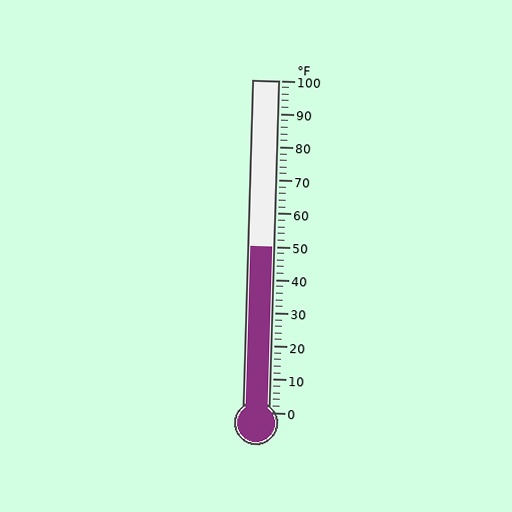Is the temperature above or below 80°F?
The temperature is below 80°F.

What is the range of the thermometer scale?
The thermometer scale ranges from 0°F to 100°F.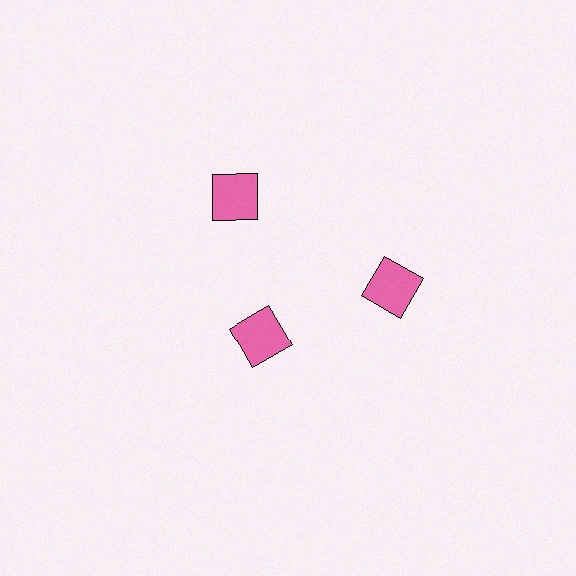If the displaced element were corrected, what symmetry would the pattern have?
It would have 3-fold rotational symmetry — the pattern would map onto itself every 120 degrees.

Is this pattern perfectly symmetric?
No. The 3 pink squares are arranged in a ring, but one element near the 7 o'clock position is pulled inward toward the center, breaking the 3-fold rotational symmetry.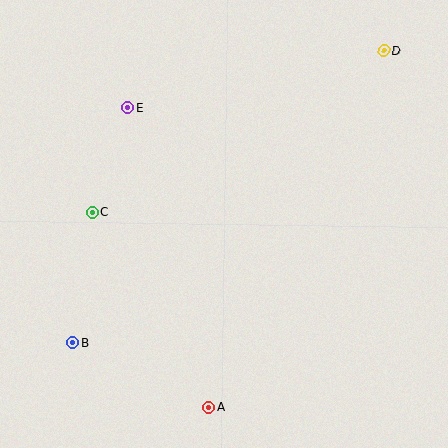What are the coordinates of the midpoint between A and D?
The midpoint between A and D is at (296, 229).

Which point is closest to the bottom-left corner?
Point B is closest to the bottom-left corner.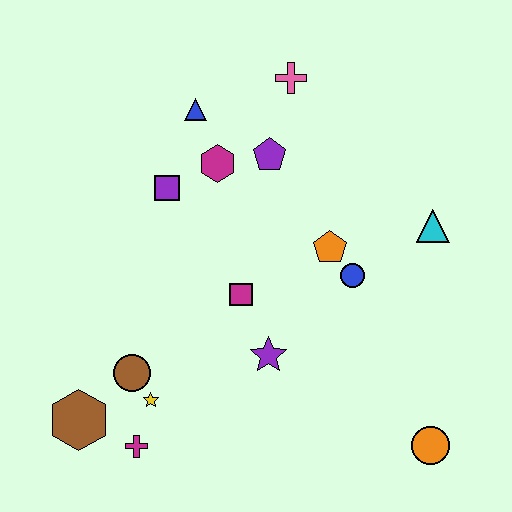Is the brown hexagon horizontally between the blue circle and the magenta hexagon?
No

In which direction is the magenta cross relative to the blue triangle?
The magenta cross is below the blue triangle.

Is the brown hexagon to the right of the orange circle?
No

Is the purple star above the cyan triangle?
No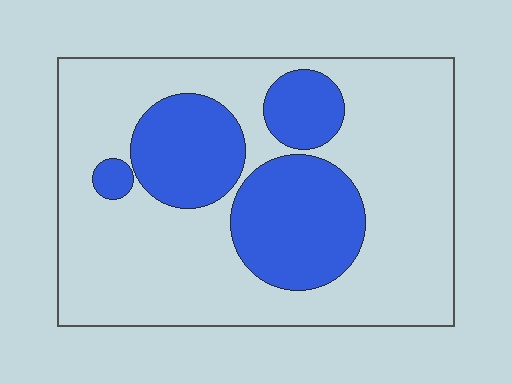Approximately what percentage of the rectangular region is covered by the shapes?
Approximately 30%.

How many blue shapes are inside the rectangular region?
4.